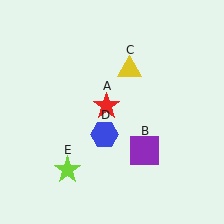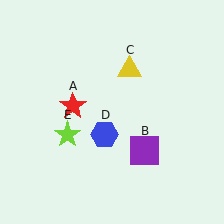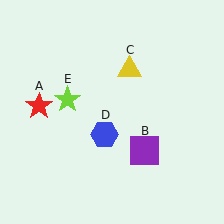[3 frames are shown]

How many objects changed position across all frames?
2 objects changed position: red star (object A), lime star (object E).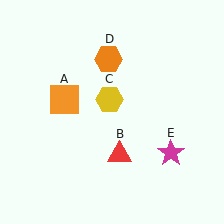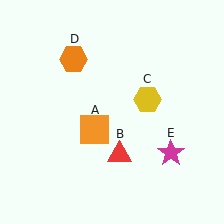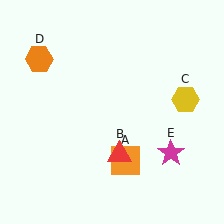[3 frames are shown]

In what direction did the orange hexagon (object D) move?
The orange hexagon (object D) moved left.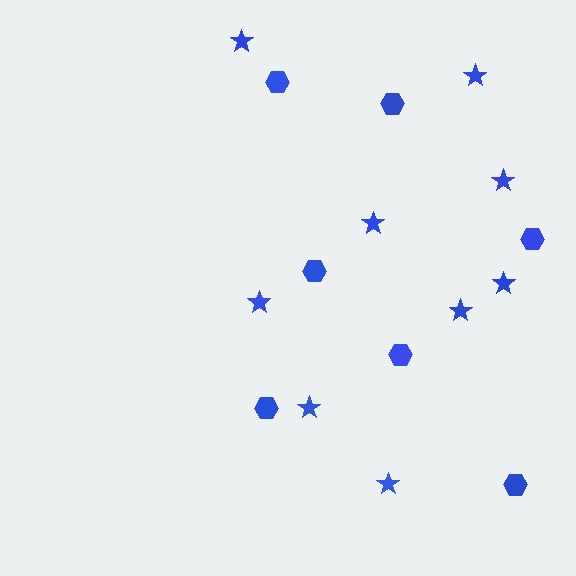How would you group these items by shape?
There are 2 groups: one group of stars (9) and one group of hexagons (7).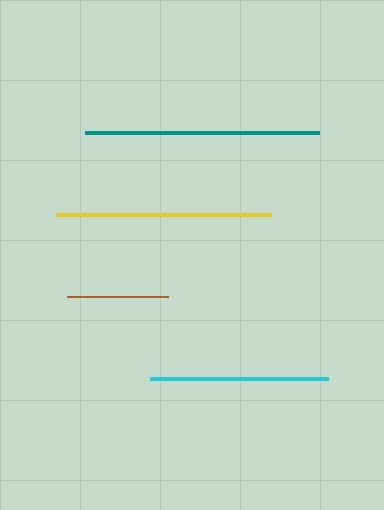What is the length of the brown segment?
The brown segment is approximately 101 pixels long.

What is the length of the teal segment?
The teal segment is approximately 234 pixels long.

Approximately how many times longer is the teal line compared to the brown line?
The teal line is approximately 2.3 times the length of the brown line.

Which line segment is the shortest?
The brown line is the shortest at approximately 101 pixels.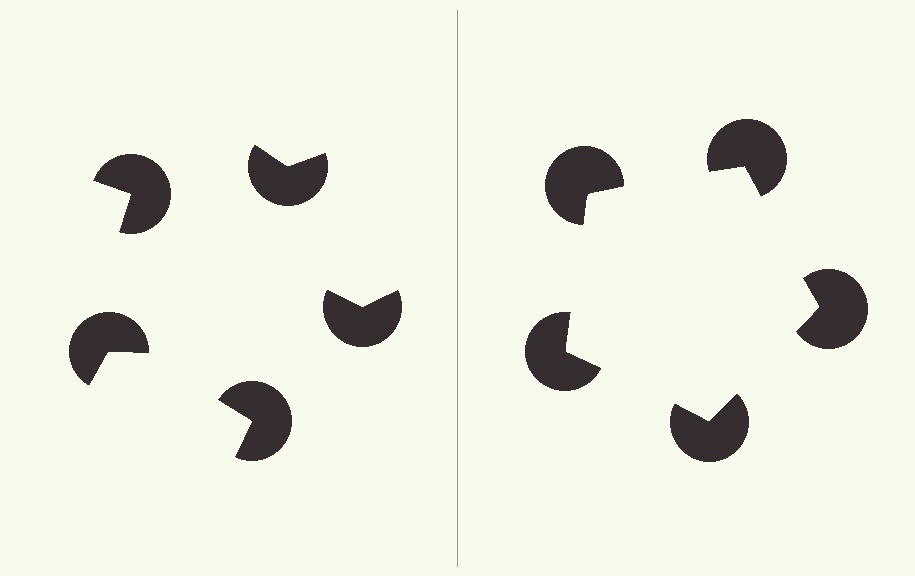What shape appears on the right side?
An illusory pentagon.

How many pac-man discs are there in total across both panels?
10 — 5 on each side.